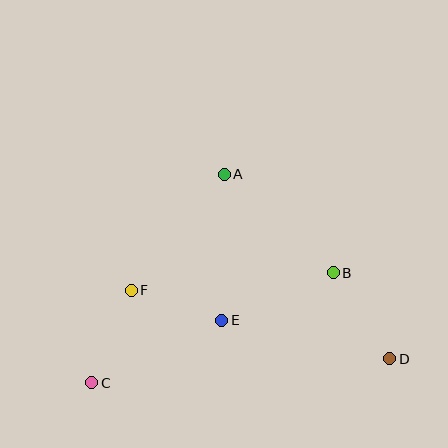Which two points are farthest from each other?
Points C and D are farthest from each other.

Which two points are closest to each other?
Points E and F are closest to each other.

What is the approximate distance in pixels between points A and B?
The distance between A and B is approximately 147 pixels.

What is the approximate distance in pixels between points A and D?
The distance between A and D is approximately 248 pixels.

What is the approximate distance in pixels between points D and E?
The distance between D and E is approximately 172 pixels.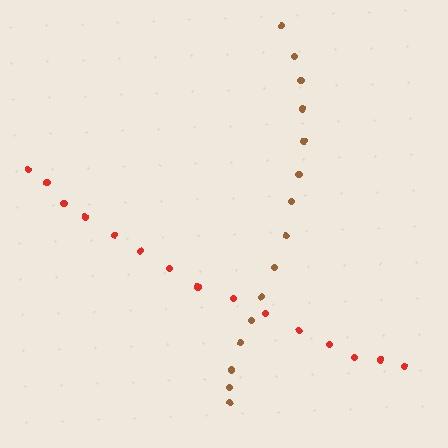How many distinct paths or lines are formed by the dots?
There are 2 distinct paths.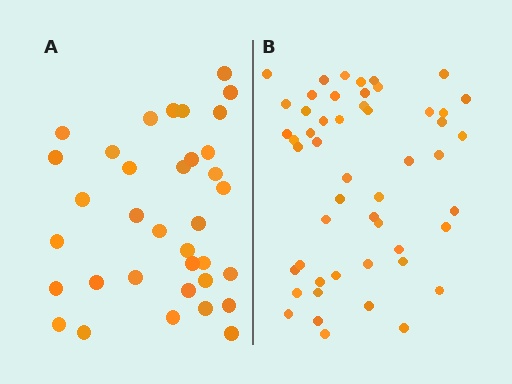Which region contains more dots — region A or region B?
Region B (the right region) has more dots.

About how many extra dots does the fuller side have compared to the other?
Region B has approximately 15 more dots than region A.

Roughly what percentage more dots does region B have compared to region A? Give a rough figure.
About 45% more.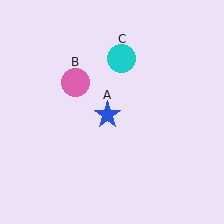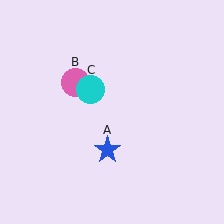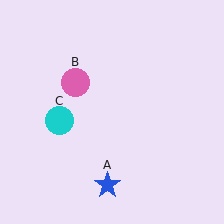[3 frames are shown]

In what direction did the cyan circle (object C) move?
The cyan circle (object C) moved down and to the left.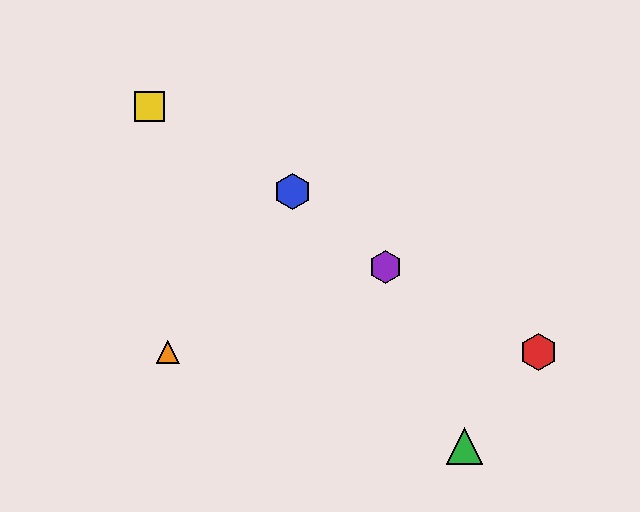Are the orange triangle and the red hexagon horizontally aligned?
Yes, both are at y≈352.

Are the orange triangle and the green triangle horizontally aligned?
No, the orange triangle is at y≈352 and the green triangle is at y≈446.